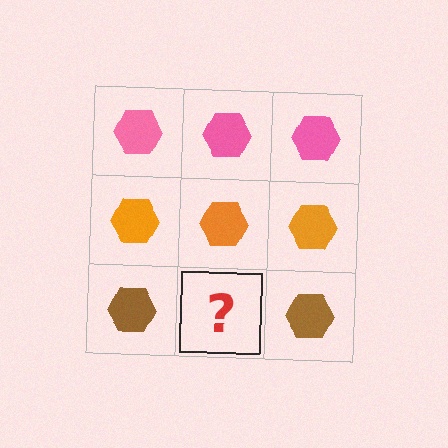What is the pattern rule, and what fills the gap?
The rule is that each row has a consistent color. The gap should be filled with a brown hexagon.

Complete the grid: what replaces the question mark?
The question mark should be replaced with a brown hexagon.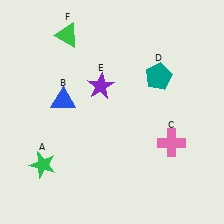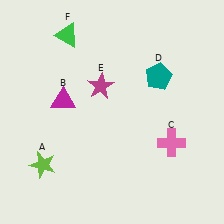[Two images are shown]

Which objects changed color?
A changed from green to lime. B changed from blue to magenta. E changed from purple to magenta.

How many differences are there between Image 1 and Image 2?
There are 3 differences between the two images.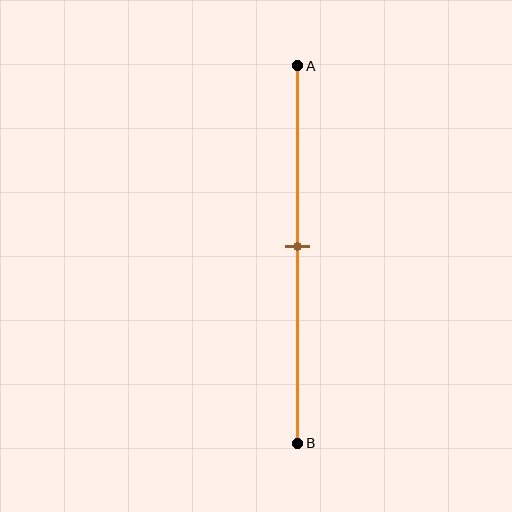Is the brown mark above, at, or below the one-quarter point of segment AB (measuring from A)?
The brown mark is below the one-quarter point of segment AB.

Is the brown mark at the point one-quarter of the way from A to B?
No, the mark is at about 50% from A, not at the 25% one-quarter point.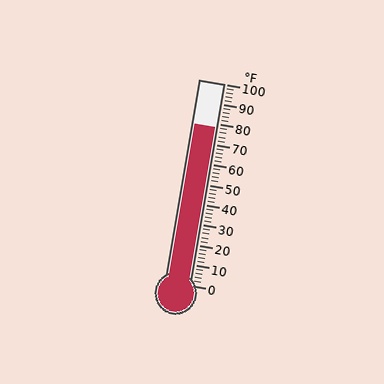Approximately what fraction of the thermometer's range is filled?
The thermometer is filled to approximately 80% of its range.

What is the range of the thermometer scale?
The thermometer scale ranges from 0°F to 100°F.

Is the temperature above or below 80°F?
The temperature is below 80°F.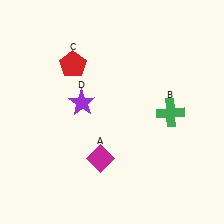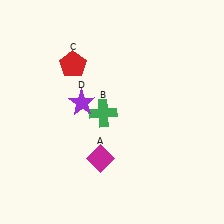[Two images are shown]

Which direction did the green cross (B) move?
The green cross (B) moved left.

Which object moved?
The green cross (B) moved left.